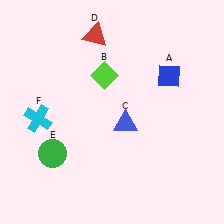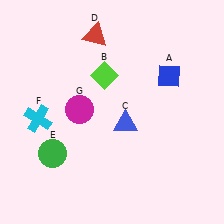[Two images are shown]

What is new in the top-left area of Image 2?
A magenta circle (G) was added in the top-left area of Image 2.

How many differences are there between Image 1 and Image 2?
There is 1 difference between the two images.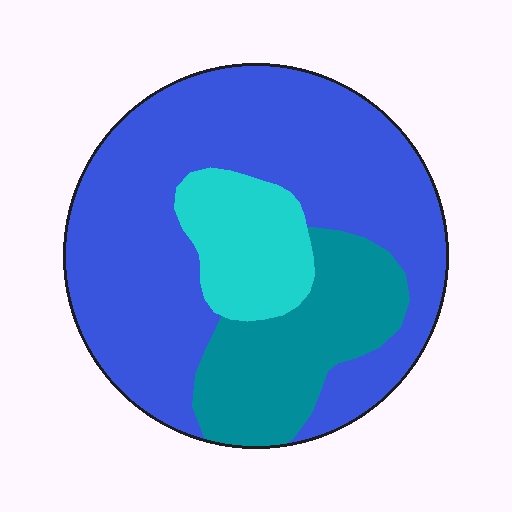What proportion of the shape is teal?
Teal takes up about one fifth (1/5) of the shape.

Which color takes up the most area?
Blue, at roughly 65%.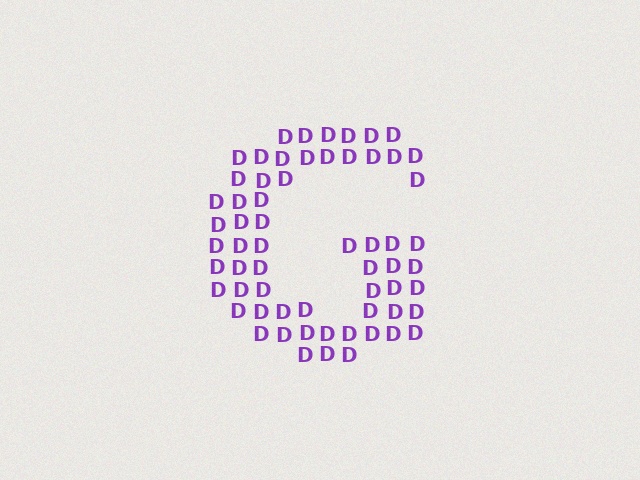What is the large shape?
The large shape is the letter G.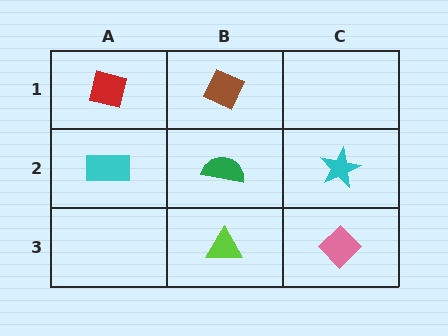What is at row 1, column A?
A red square.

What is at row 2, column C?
A cyan star.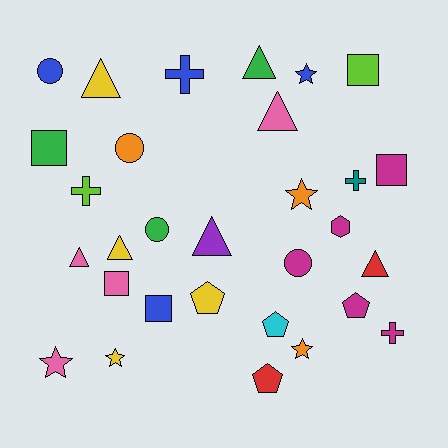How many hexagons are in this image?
There is 1 hexagon.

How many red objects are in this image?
There are 2 red objects.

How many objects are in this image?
There are 30 objects.